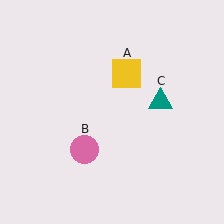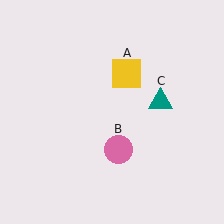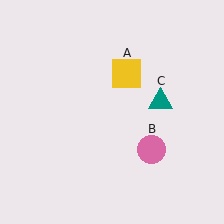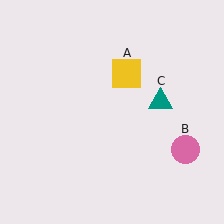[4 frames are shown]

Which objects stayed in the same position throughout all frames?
Yellow square (object A) and teal triangle (object C) remained stationary.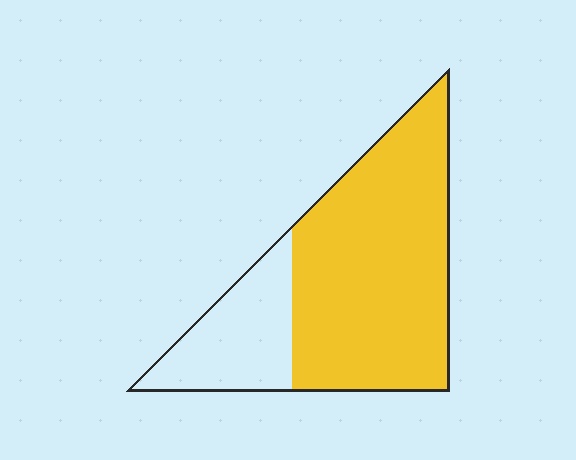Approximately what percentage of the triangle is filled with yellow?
Approximately 75%.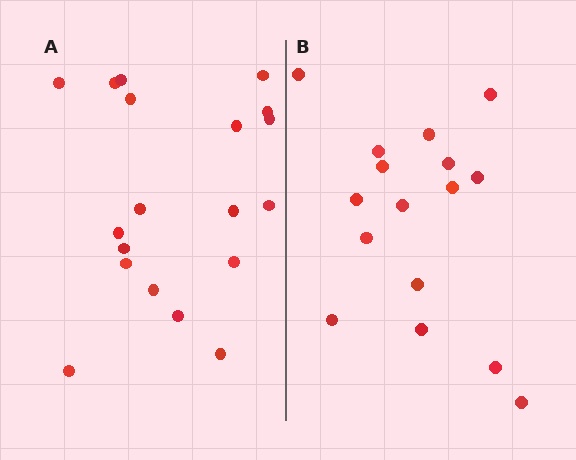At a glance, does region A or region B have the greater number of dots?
Region A (the left region) has more dots.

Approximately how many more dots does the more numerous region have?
Region A has just a few more — roughly 2 or 3 more dots than region B.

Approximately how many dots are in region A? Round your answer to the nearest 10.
About 20 dots. (The exact count is 19, which rounds to 20.)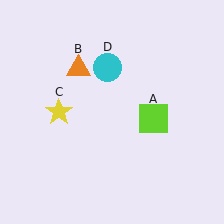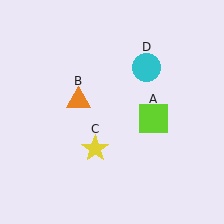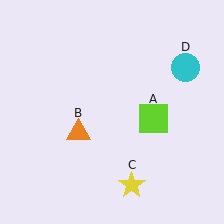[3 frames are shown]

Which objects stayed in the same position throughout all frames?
Lime square (object A) remained stationary.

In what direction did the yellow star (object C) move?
The yellow star (object C) moved down and to the right.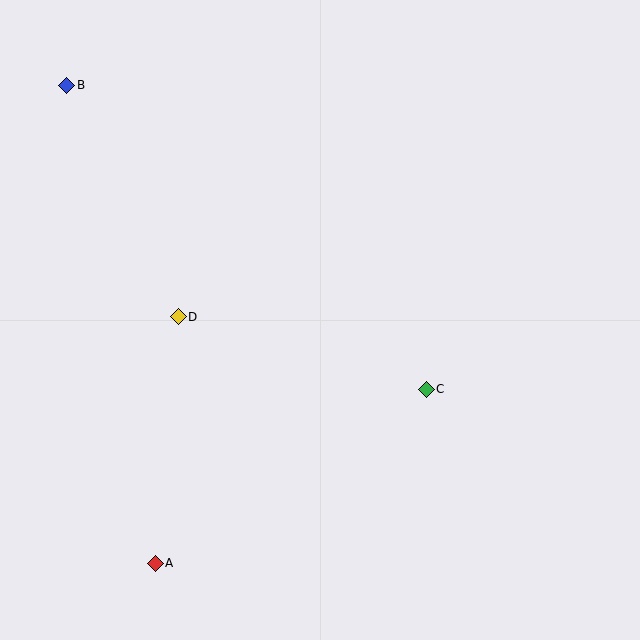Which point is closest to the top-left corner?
Point B is closest to the top-left corner.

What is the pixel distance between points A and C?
The distance between A and C is 322 pixels.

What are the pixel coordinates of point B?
Point B is at (67, 85).